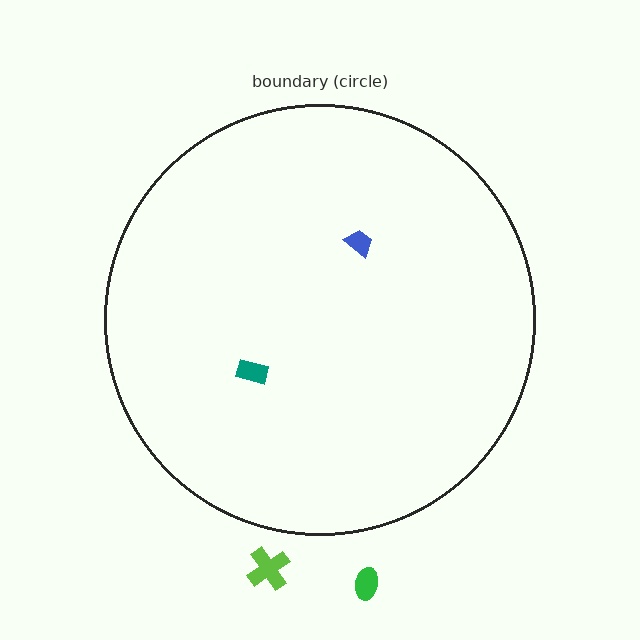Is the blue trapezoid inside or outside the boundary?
Inside.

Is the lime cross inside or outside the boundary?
Outside.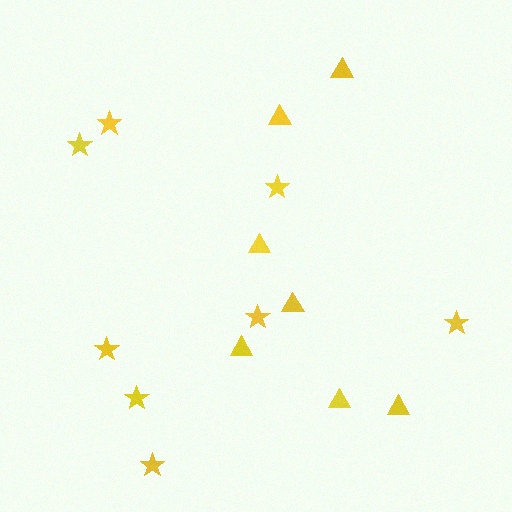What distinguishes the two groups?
There are 2 groups: one group of stars (8) and one group of triangles (7).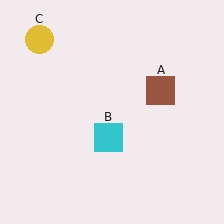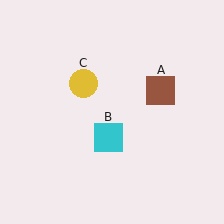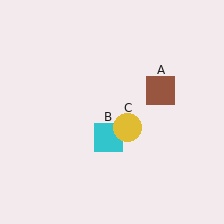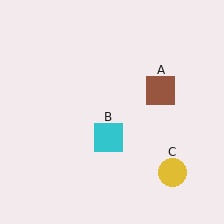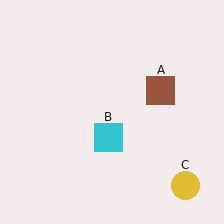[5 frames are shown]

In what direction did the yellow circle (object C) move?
The yellow circle (object C) moved down and to the right.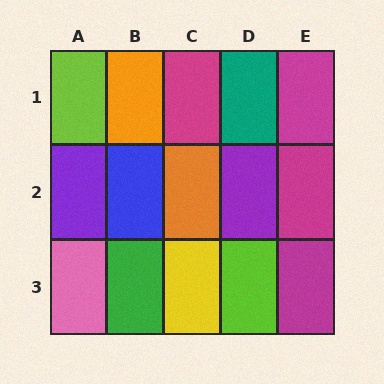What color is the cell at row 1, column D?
Teal.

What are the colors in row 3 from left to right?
Pink, green, yellow, lime, magenta.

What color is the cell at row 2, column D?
Purple.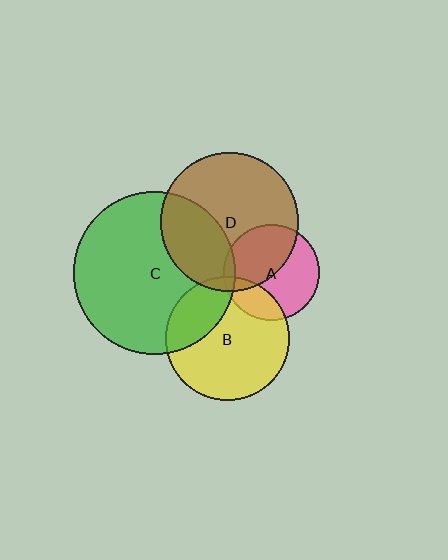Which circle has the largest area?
Circle C (green).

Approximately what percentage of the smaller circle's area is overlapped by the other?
Approximately 25%.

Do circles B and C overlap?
Yes.